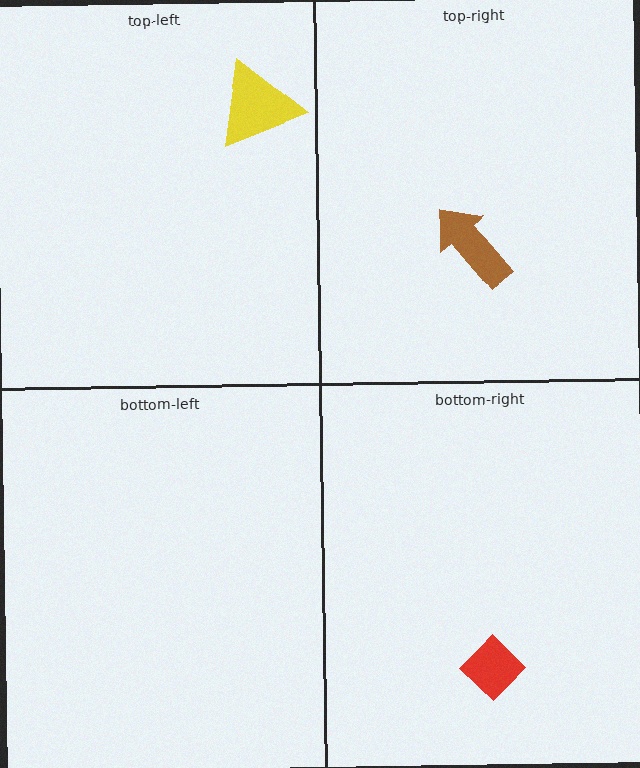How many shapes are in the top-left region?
1.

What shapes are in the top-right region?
The brown arrow.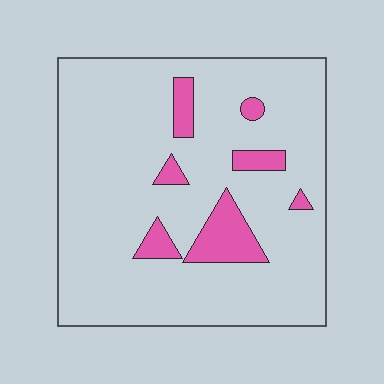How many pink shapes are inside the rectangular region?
7.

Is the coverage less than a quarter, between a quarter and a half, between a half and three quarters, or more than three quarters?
Less than a quarter.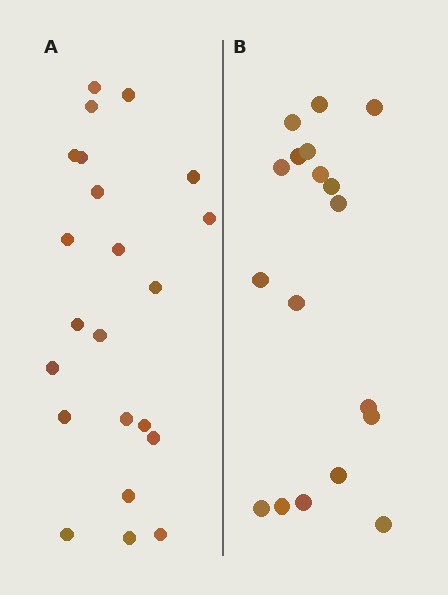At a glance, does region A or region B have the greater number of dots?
Region A (the left region) has more dots.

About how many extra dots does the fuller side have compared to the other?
Region A has about 4 more dots than region B.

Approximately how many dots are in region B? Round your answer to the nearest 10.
About 20 dots. (The exact count is 18, which rounds to 20.)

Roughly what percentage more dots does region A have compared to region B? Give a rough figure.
About 20% more.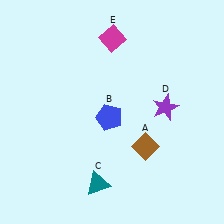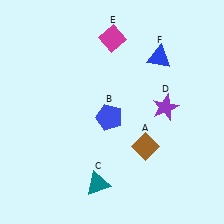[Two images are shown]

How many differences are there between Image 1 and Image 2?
There is 1 difference between the two images.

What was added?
A blue triangle (F) was added in Image 2.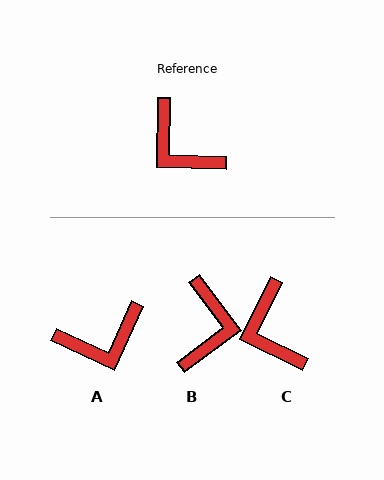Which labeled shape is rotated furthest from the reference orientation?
B, about 128 degrees away.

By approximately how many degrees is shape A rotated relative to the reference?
Approximately 67 degrees counter-clockwise.